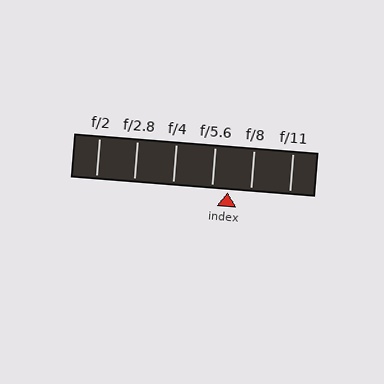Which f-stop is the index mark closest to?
The index mark is closest to f/5.6.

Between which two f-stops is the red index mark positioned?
The index mark is between f/5.6 and f/8.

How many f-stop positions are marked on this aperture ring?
There are 6 f-stop positions marked.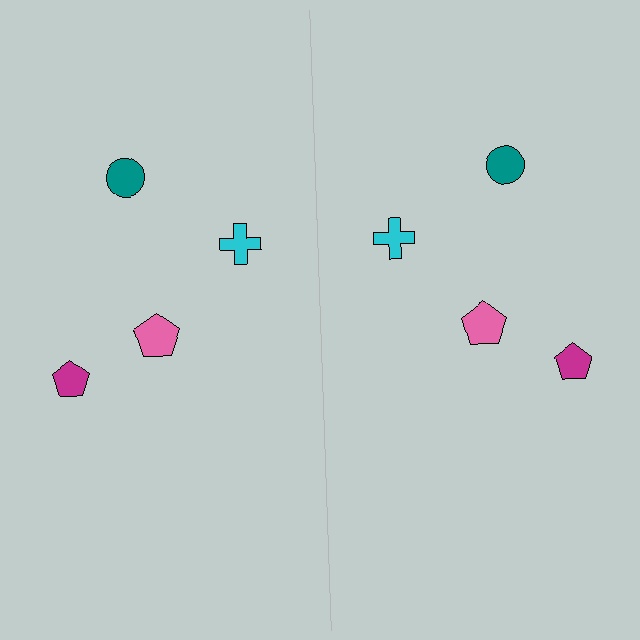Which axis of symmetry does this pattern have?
The pattern has a vertical axis of symmetry running through the center of the image.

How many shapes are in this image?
There are 8 shapes in this image.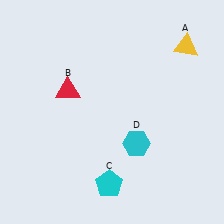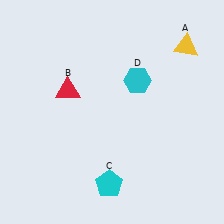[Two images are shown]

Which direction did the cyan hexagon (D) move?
The cyan hexagon (D) moved up.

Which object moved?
The cyan hexagon (D) moved up.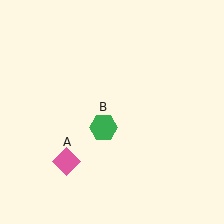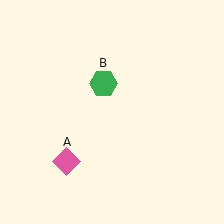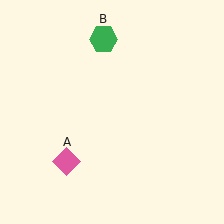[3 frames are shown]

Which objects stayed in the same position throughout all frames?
Pink diamond (object A) remained stationary.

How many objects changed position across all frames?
1 object changed position: green hexagon (object B).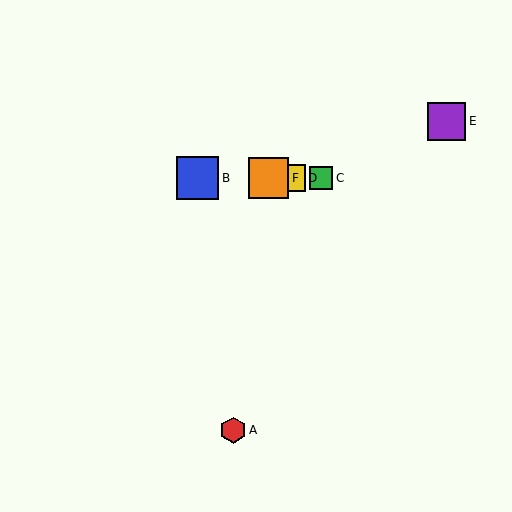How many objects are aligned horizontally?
4 objects (B, C, D, F) are aligned horizontally.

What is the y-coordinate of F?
Object F is at y≈178.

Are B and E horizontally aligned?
No, B is at y≈178 and E is at y≈121.